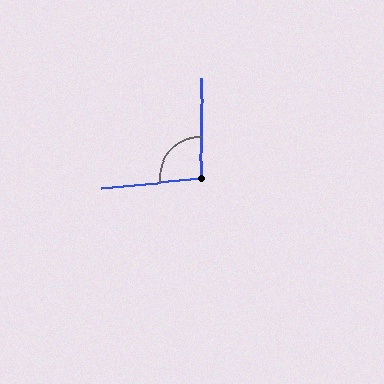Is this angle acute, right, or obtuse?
It is obtuse.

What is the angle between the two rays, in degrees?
Approximately 96 degrees.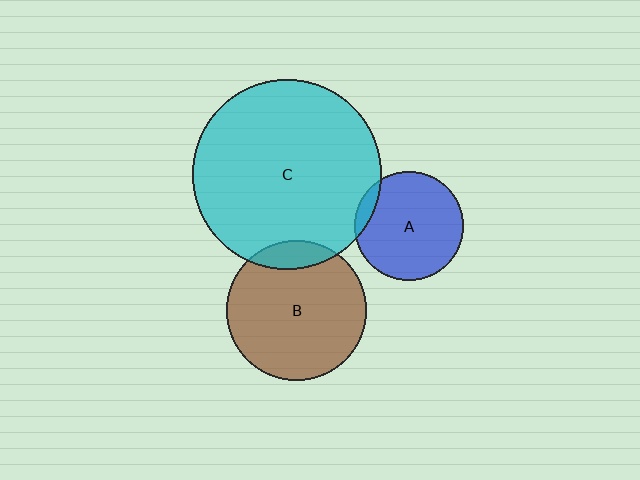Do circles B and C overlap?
Yes.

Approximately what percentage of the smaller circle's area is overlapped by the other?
Approximately 10%.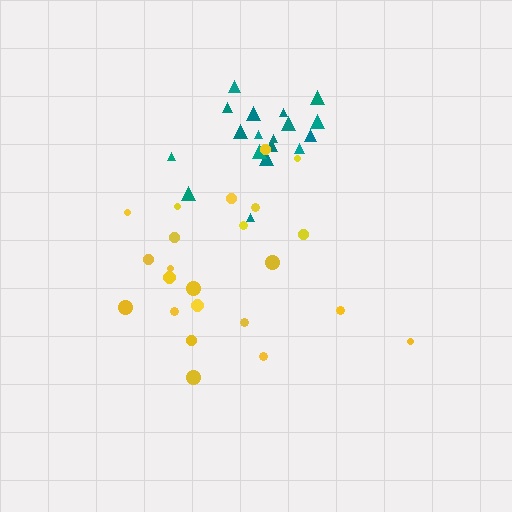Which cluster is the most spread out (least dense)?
Yellow.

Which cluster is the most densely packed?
Teal.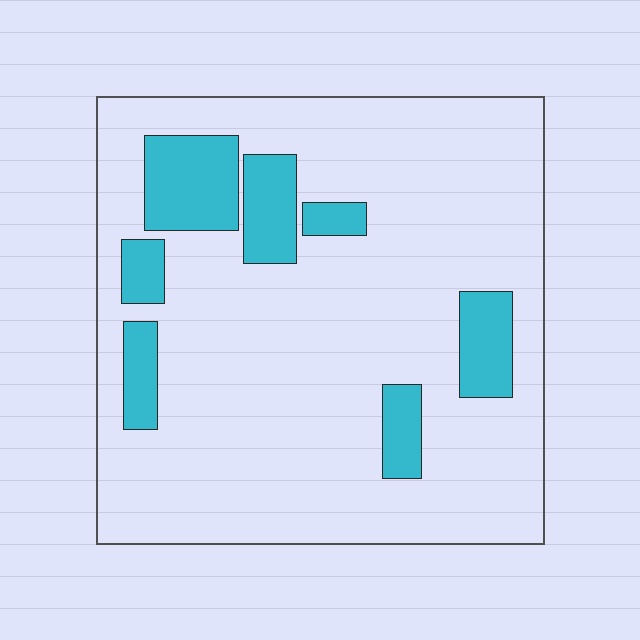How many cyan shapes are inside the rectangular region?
7.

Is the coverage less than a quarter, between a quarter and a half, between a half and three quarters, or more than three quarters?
Less than a quarter.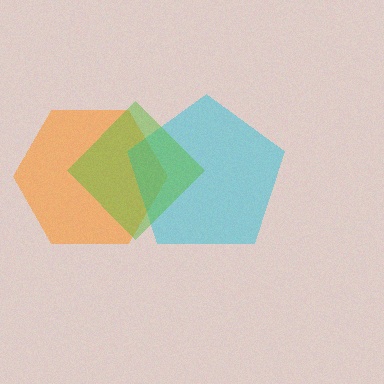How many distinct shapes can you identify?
There are 3 distinct shapes: an orange hexagon, a cyan pentagon, a lime diamond.